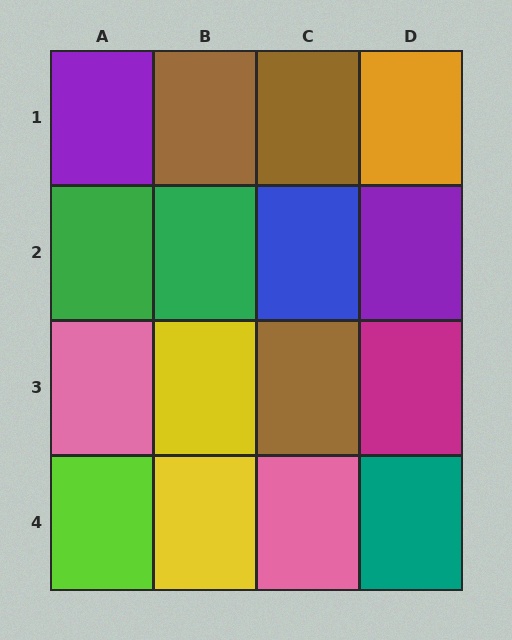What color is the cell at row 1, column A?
Purple.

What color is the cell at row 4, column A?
Lime.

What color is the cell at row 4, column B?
Yellow.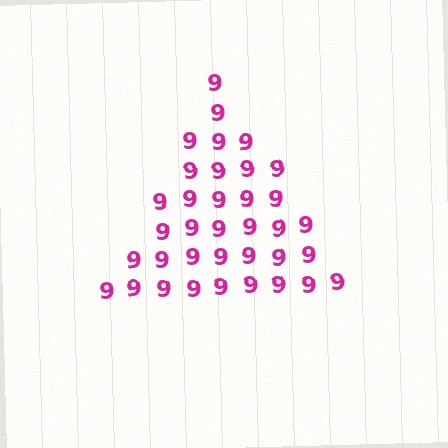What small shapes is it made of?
It is made of small digit 9's.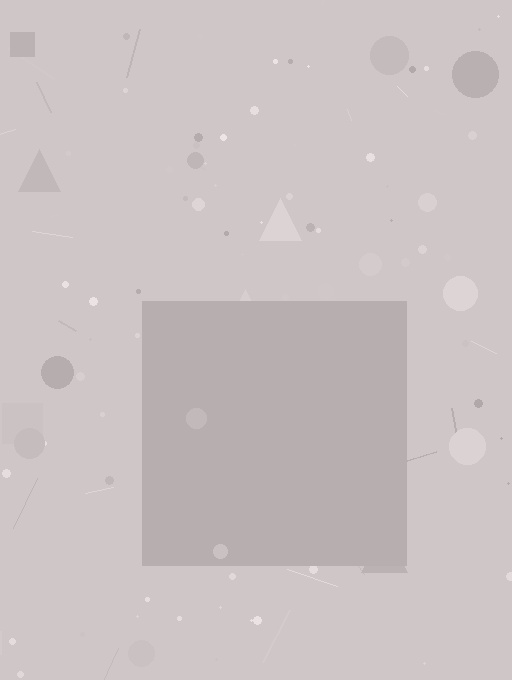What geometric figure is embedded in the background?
A square is embedded in the background.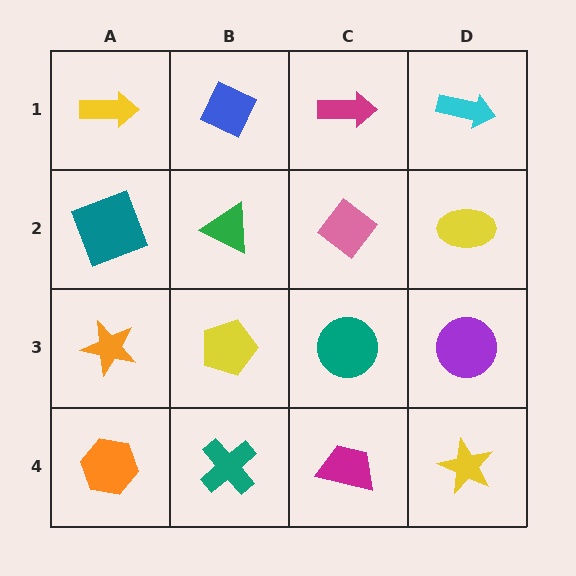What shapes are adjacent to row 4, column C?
A teal circle (row 3, column C), a teal cross (row 4, column B), a yellow star (row 4, column D).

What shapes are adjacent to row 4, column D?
A purple circle (row 3, column D), a magenta trapezoid (row 4, column C).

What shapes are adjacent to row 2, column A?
A yellow arrow (row 1, column A), an orange star (row 3, column A), a green triangle (row 2, column B).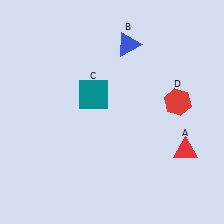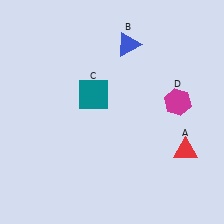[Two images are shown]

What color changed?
The hexagon (D) changed from red in Image 1 to magenta in Image 2.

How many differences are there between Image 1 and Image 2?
There is 1 difference between the two images.